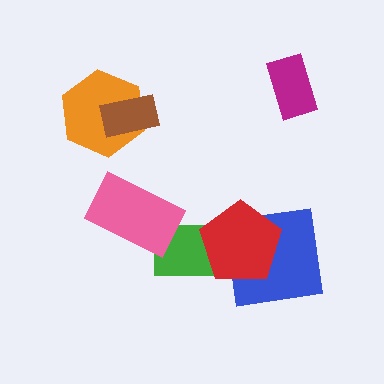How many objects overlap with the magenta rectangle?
0 objects overlap with the magenta rectangle.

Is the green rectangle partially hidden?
Yes, it is partially covered by another shape.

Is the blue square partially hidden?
Yes, it is partially covered by another shape.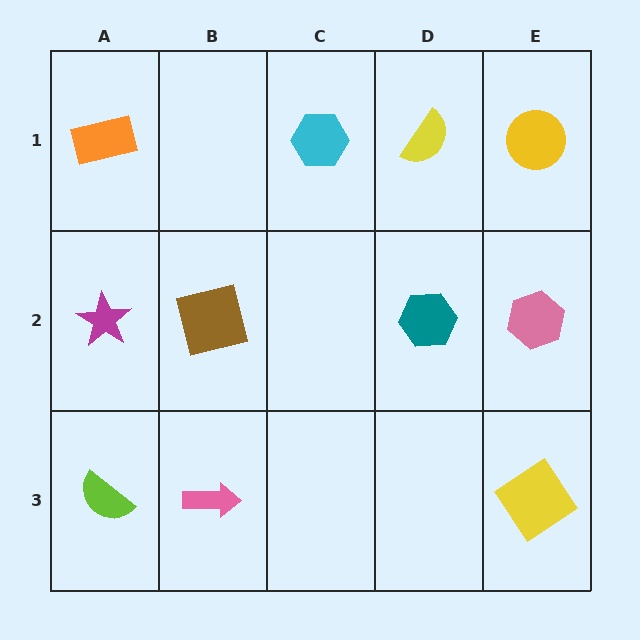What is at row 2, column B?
A brown square.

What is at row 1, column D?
A yellow semicircle.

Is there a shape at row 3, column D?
No, that cell is empty.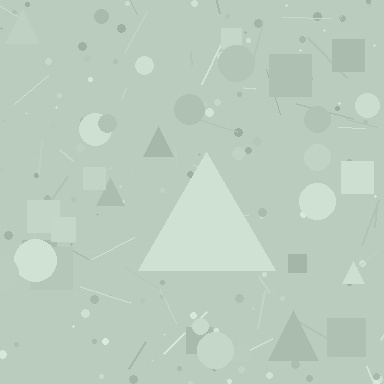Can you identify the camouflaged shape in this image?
The camouflaged shape is a triangle.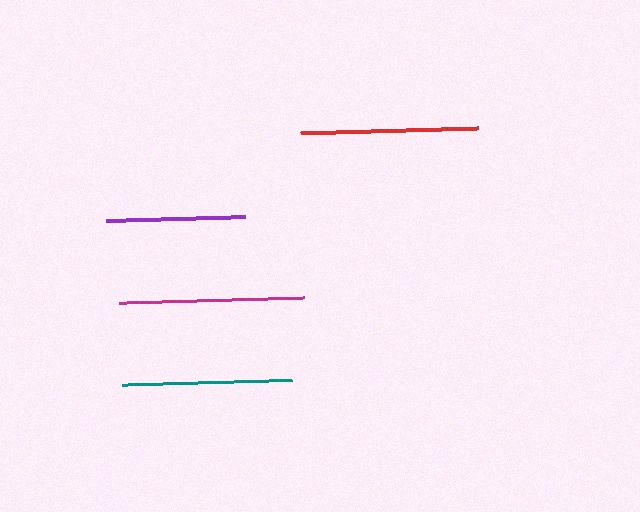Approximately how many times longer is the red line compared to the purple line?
The red line is approximately 1.3 times the length of the purple line.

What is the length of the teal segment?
The teal segment is approximately 169 pixels long.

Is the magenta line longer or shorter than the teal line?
The magenta line is longer than the teal line.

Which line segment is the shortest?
The purple line is the shortest at approximately 139 pixels.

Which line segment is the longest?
The magenta line is the longest at approximately 186 pixels.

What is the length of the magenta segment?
The magenta segment is approximately 186 pixels long.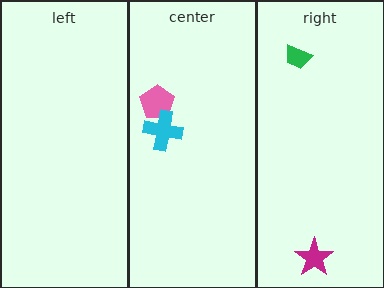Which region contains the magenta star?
The right region.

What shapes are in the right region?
The magenta star, the green trapezoid.